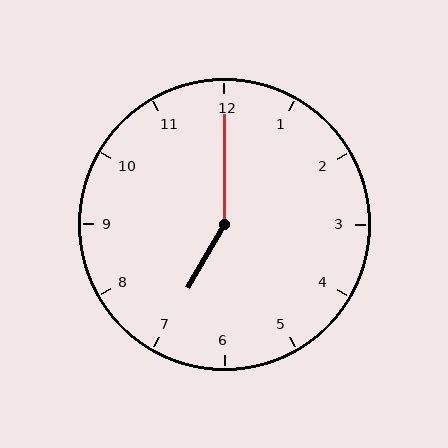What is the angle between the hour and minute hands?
Approximately 150 degrees.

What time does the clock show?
7:00.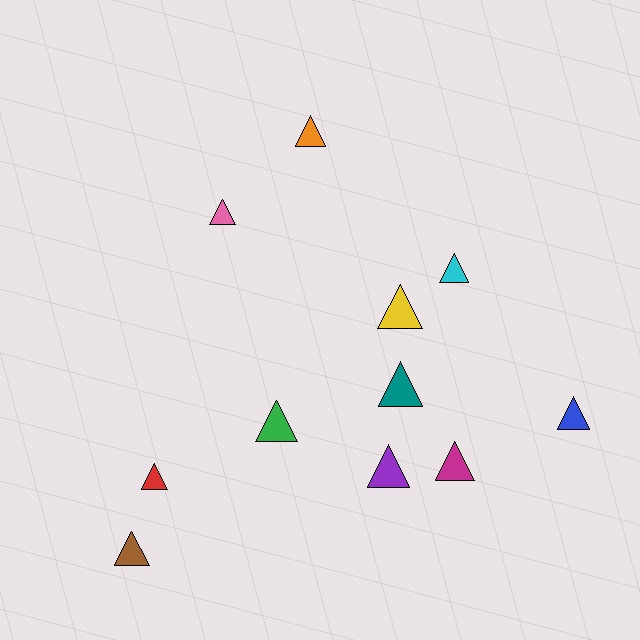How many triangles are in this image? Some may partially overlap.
There are 11 triangles.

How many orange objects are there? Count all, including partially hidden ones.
There is 1 orange object.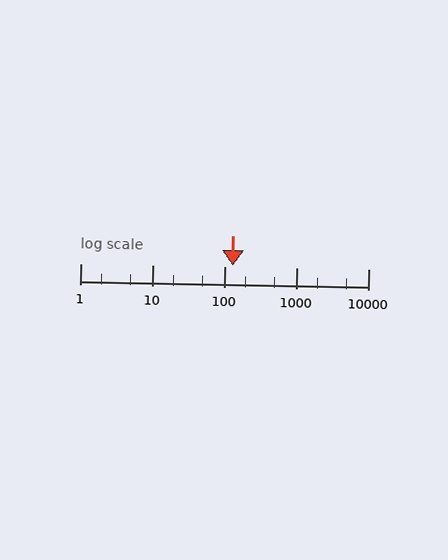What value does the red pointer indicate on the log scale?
The pointer indicates approximately 130.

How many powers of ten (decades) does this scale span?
The scale spans 4 decades, from 1 to 10000.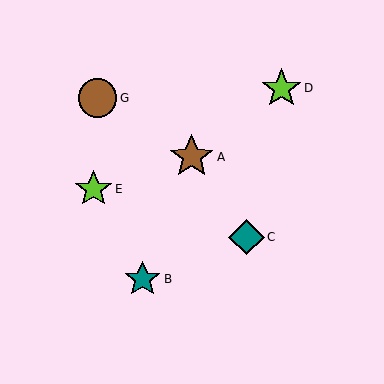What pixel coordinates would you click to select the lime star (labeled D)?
Click at (282, 88) to select the lime star D.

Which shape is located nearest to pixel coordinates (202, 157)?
The brown star (labeled A) at (192, 157) is nearest to that location.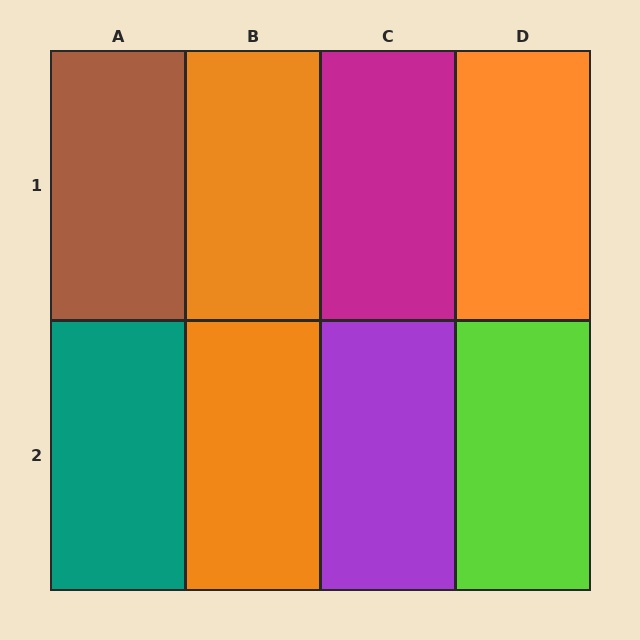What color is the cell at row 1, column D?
Orange.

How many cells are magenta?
1 cell is magenta.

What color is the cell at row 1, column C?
Magenta.